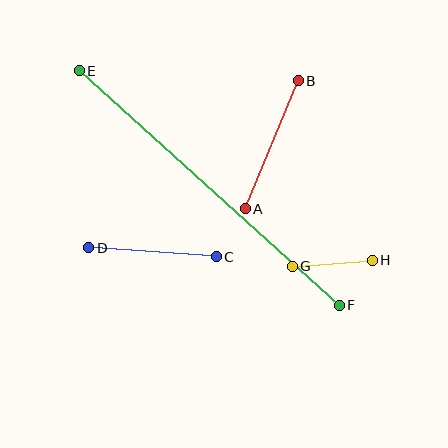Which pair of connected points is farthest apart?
Points E and F are farthest apart.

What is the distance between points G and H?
The distance is approximately 80 pixels.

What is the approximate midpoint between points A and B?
The midpoint is at approximately (272, 145) pixels.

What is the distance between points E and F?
The distance is approximately 350 pixels.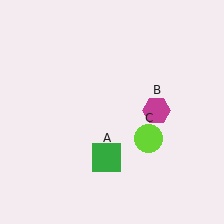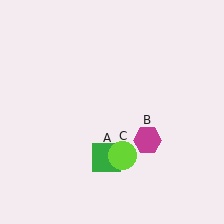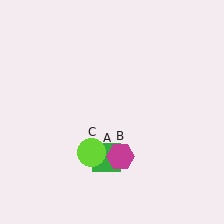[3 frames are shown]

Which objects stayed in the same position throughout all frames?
Green square (object A) remained stationary.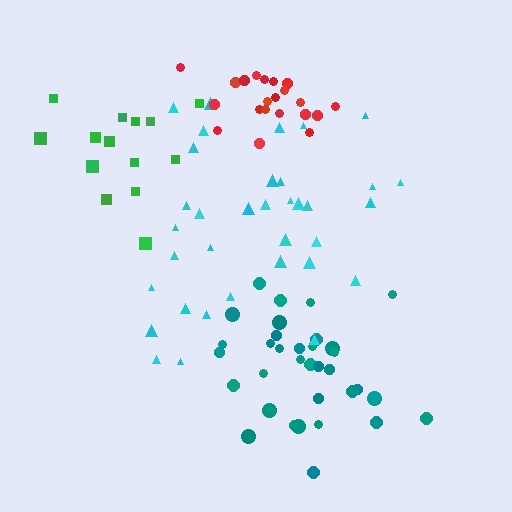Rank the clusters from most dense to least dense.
red, teal, green, cyan.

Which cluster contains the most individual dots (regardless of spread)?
Cyan (35).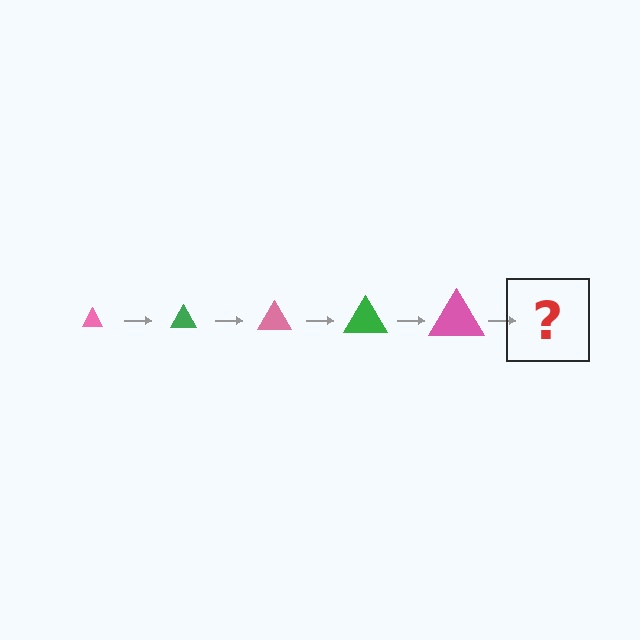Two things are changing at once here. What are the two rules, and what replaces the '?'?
The two rules are that the triangle grows larger each step and the color cycles through pink and green. The '?' should be a green triangle, larger than the previous one.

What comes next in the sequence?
The next element should be a green triangle, larger than the previous one.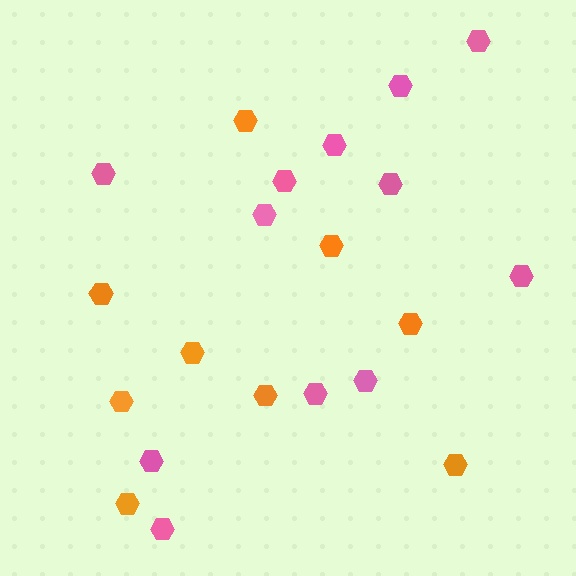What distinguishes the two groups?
There are 2 groups: one group of pink hexagons (12) and one group of orange hexagons (9).